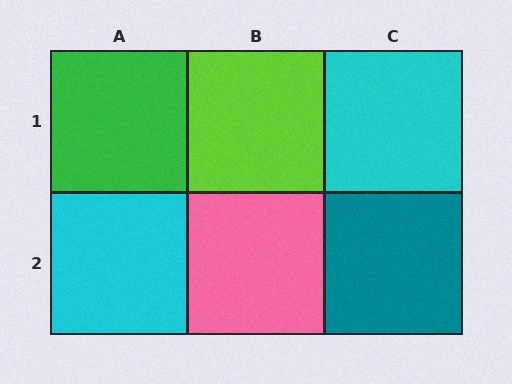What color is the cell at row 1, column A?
Green.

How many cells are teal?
1 cell is teal.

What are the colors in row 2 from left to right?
Cyan, pink, teal.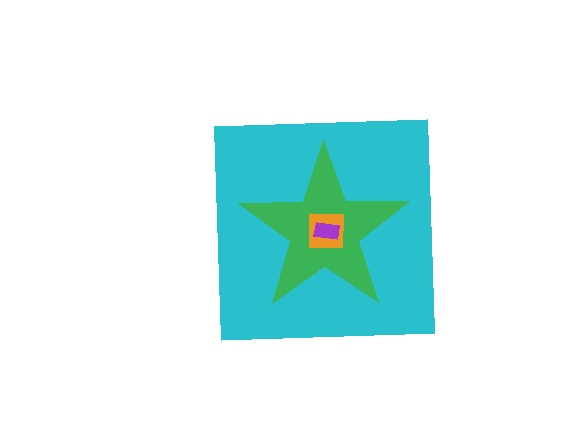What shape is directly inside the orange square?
The purple rectangle.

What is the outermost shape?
The cyan square.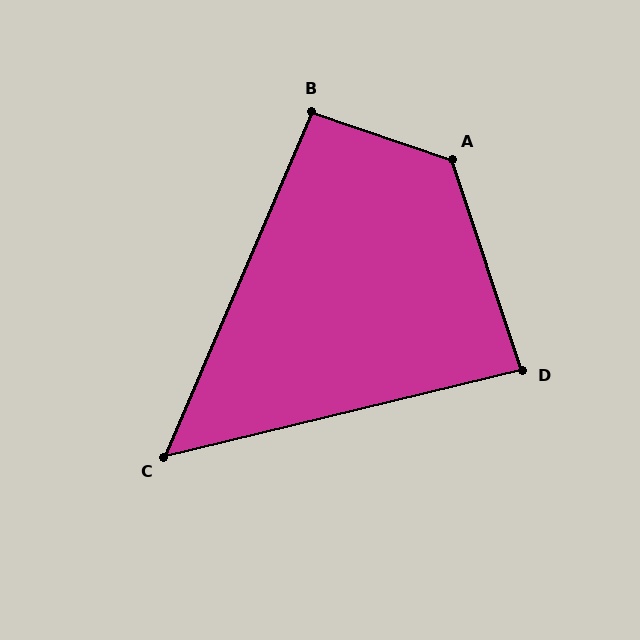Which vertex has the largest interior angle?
A, at approximately 127 degrees.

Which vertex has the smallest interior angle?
C, at approximately 53 degrees.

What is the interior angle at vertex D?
Approximately 85 degrees (approximately right).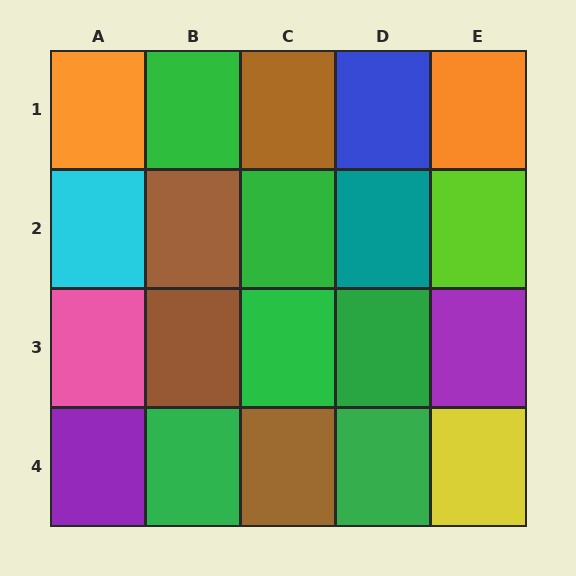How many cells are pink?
1 cell is pink.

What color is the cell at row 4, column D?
Green.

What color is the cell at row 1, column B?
Green.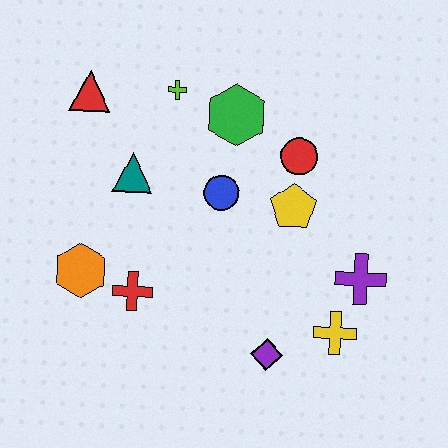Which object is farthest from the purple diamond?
The red triangle is farthest from the purple diamond.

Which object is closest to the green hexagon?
The lime cross is closest to the green hexagon.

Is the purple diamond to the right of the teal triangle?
Yes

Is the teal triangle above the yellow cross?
Yes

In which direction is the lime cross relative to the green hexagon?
The lime cross is to the left of the green hexagon.